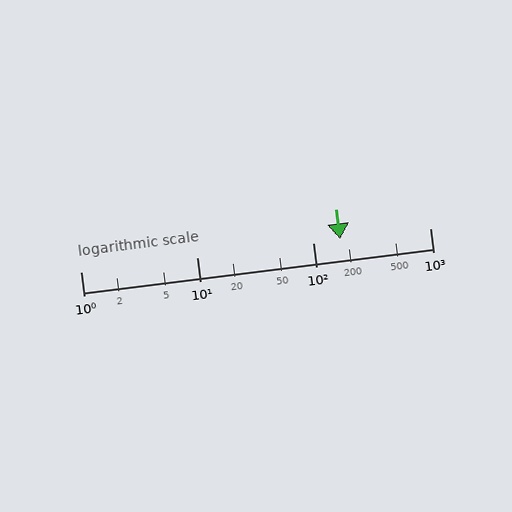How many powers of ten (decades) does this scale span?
The scale spans 3 decades, from 1 to 1000.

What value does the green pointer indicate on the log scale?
The pointer indicates approximately 170.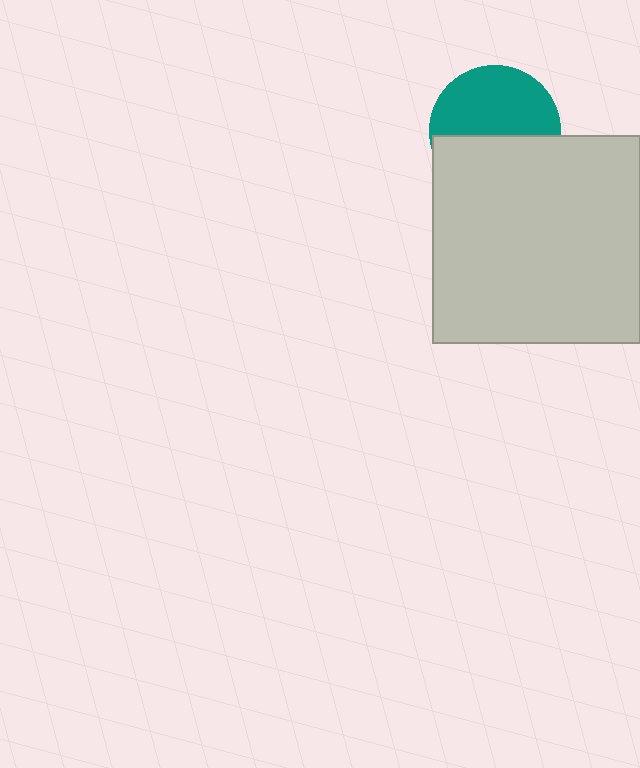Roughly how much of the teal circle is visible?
About half of it is visible (roughly 54%).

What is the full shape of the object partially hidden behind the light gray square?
The partially hidden object is a teal circle.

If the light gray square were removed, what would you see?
You would see the complete teal circle.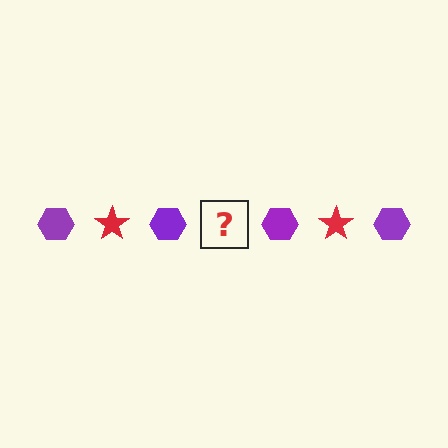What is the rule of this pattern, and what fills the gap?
The rule is that the pattern alternates between purple hexagon and red star. The gap should be filled with a red star.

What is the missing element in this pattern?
The missing element is a red star.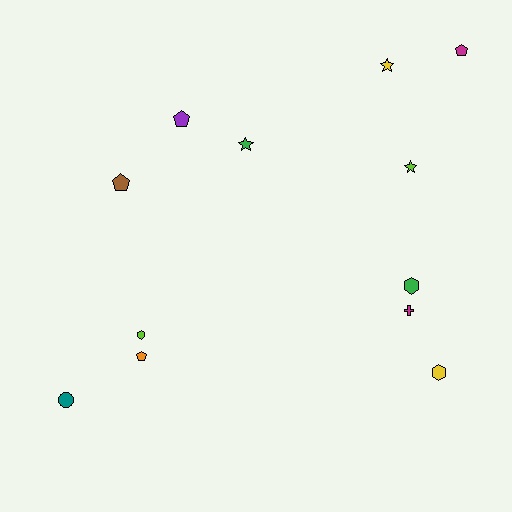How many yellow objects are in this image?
There are 2 yellow objects.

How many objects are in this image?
There are 12 objects.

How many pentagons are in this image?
There are 4 pentagons.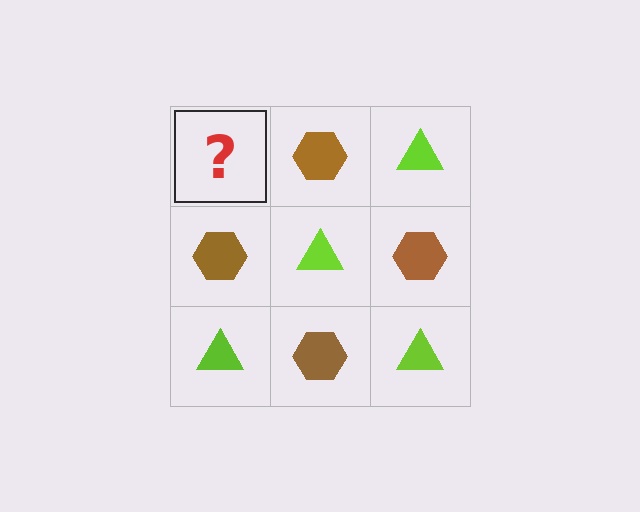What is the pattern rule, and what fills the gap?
The rule is that it alternates lime triangle and brown hexagon in a checkerboard pattern. The gap should be filled with a lime triangle.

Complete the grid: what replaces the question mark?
The question mark should be replaced with a lime triangle.